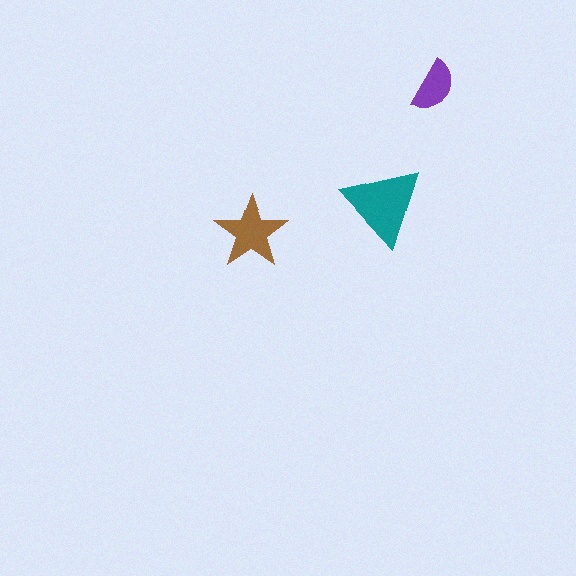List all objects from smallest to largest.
The purple semicircle, the brown star, the teal triangle.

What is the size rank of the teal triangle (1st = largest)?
1st.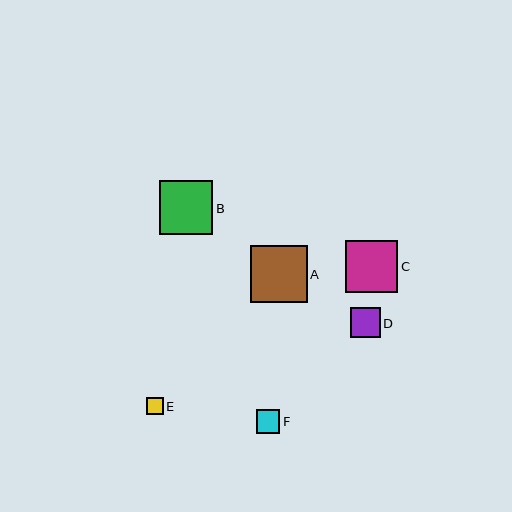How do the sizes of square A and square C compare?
Square A and square C are approximately the same size.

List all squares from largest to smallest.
From largest to smallest: A, B, C, D, F, E.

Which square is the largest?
Square A is the largest with a size of approximately 56 pixels.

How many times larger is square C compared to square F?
Square C is approximately 2.2 times the size of square F.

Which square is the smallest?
Square E is the smallest with a size of approximately 17 pixels.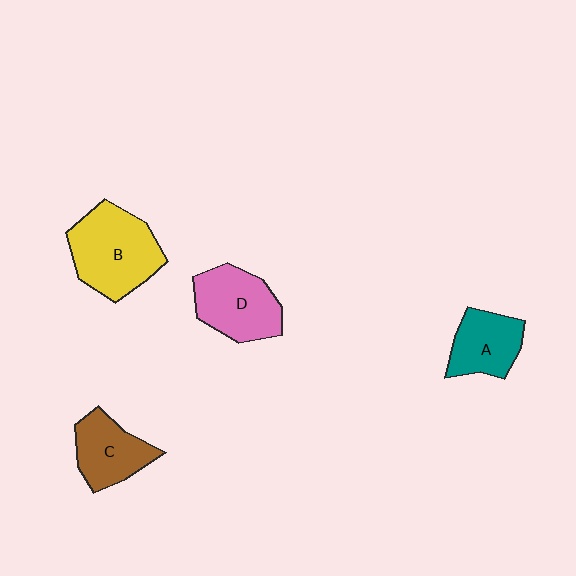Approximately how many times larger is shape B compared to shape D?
Approximately 1.2 times.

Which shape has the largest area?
Shape B (yellow).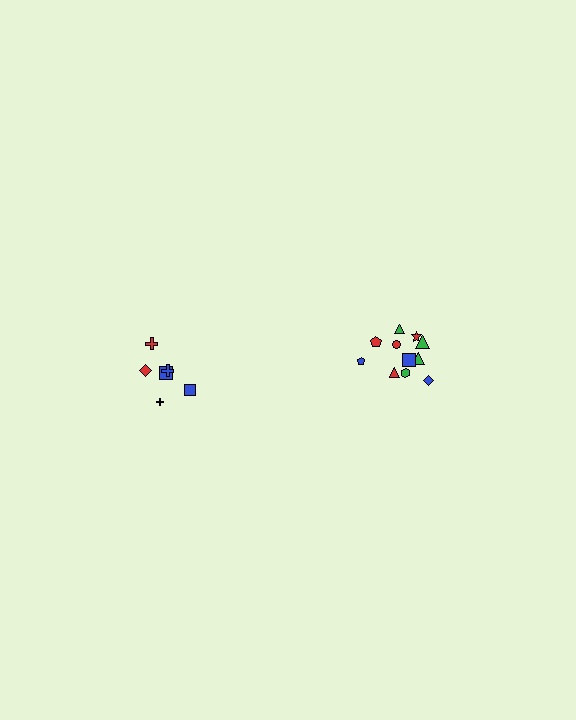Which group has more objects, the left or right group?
The right group.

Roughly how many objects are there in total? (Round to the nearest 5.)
Roughly 20 objects in total.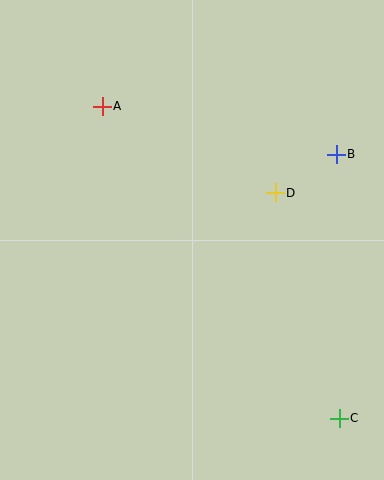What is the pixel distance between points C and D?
The distance between C and D is 234 pixels.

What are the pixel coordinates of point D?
Point D is at (275, 193).